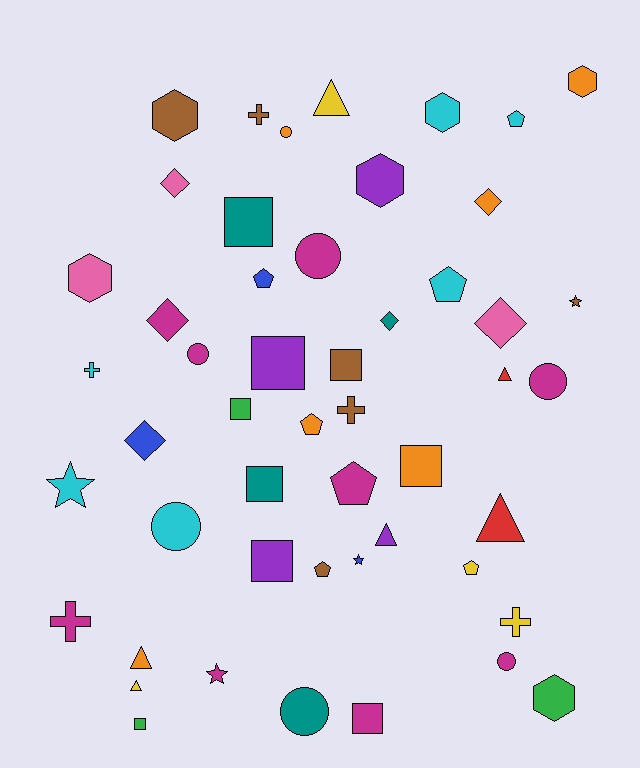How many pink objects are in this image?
There are 3 pink objects.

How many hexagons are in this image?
There are 6 hexagons.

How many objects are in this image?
There are 50 objects.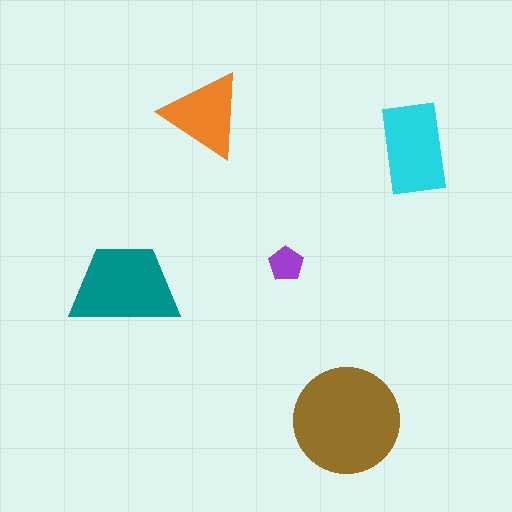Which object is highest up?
The orange triangle is topmost.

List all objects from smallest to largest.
The purple pentagon, the orange triangle, the cyan rectangle, the teal trapezoid, the brown circle.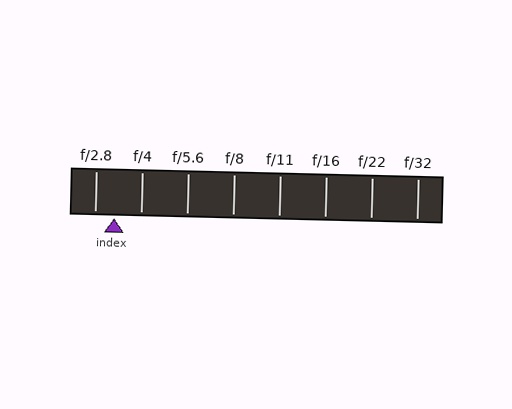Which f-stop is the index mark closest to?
The index mark is closest to f/2.8.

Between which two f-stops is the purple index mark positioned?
The index mark is between f/2.8 and f/4.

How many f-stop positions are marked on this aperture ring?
There are 8 f-stop positions marked.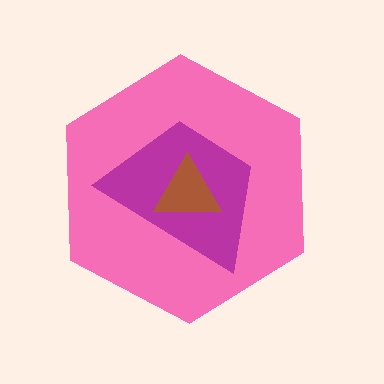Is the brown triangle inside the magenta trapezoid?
Yes.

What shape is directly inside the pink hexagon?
The magenta trapezoid.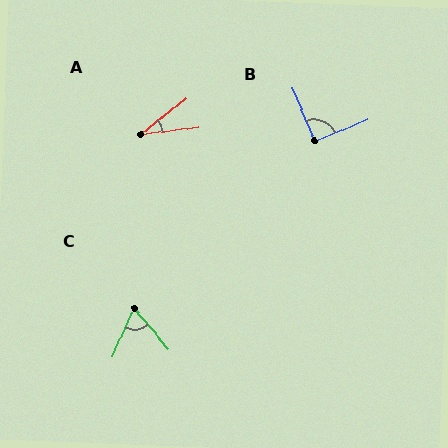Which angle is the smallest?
A, at approximately 30 degrees.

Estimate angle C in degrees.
Approximately 64 degrees.